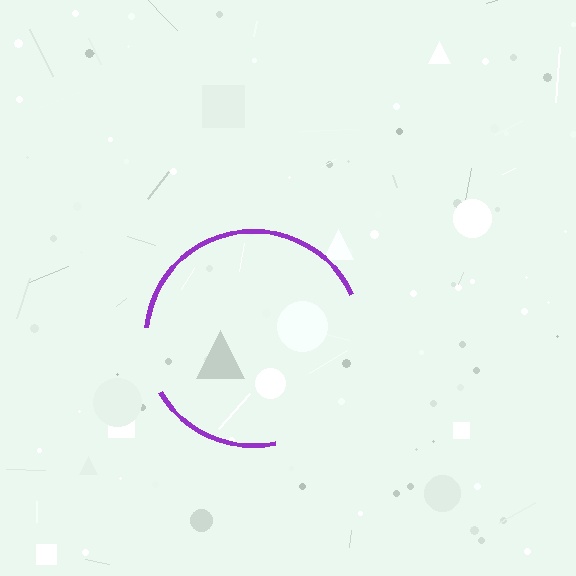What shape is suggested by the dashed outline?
The dashed outline suggests a circle.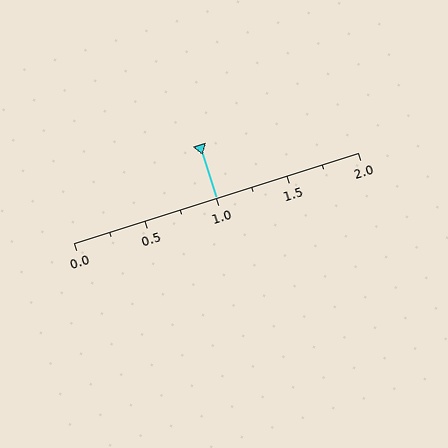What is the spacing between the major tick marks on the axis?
The major ticks are spaced 0.5 apart.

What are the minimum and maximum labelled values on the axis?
The axis runs from 0.0 to 2.0.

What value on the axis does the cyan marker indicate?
The marker indicates approximately 1.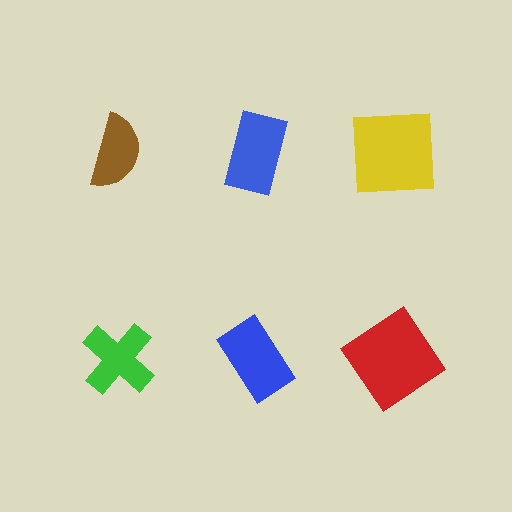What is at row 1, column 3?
A yellow square.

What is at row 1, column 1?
A brown semicircle.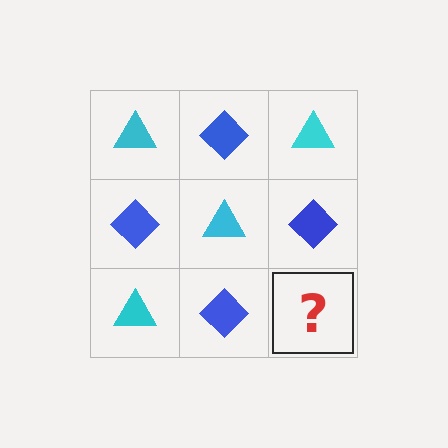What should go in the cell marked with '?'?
The missing cell should contain a cyan triangle.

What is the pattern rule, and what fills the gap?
The rule is that it alternates cyan triangle and blue diamond in a checkerboard pattern. The gap should be filled with a cyan triangle.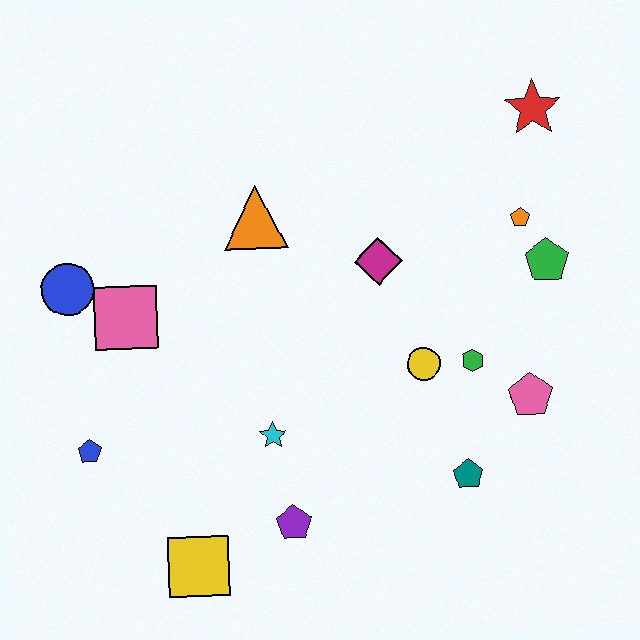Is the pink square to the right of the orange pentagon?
No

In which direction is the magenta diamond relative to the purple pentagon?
The magenta diamond is above the purple pentagon.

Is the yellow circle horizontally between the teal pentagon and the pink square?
Yes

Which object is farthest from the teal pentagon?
The blue circle is farthest from the teal pentagon.